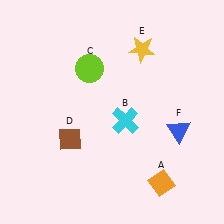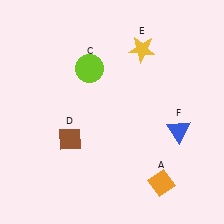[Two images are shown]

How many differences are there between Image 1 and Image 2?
There is 1 difference between the two images.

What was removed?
The cyan cross (B) was removed in Image 2.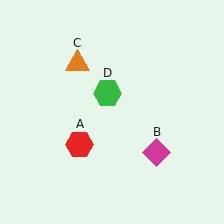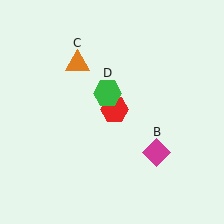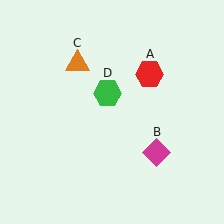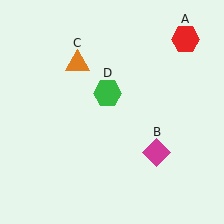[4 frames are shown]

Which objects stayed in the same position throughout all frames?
Magenta diamond (object B) and orange triangle (object C) and green hexagon (object D) remained stationary.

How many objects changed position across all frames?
1 object changed position: red hexagon (object A).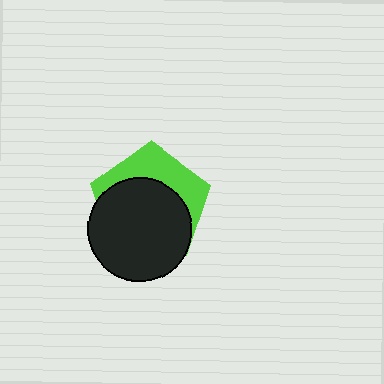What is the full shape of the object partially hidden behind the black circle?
The partially hidden object is a lime pentagon.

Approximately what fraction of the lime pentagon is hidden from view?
Roughly 64% of the lime pentagon is hidden behind the black circle.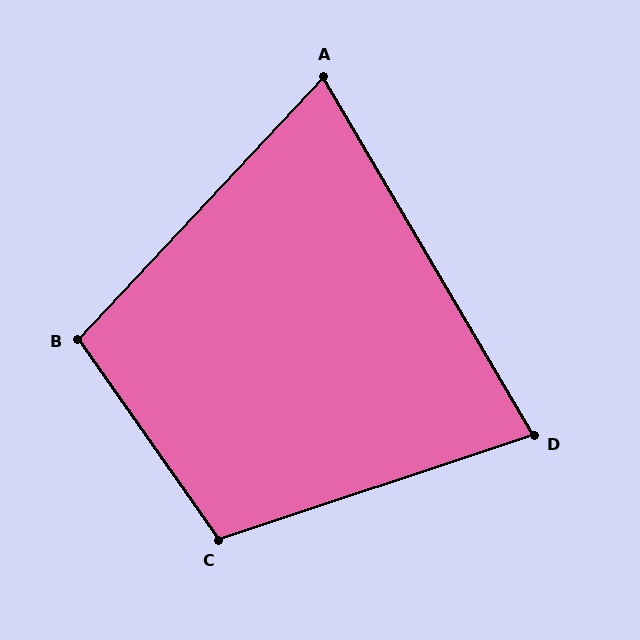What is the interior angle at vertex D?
Approximately 78 degrees (acute).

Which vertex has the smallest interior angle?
A, at approximately 74 degrees.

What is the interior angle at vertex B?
Approximately 102 degrees (obtuse).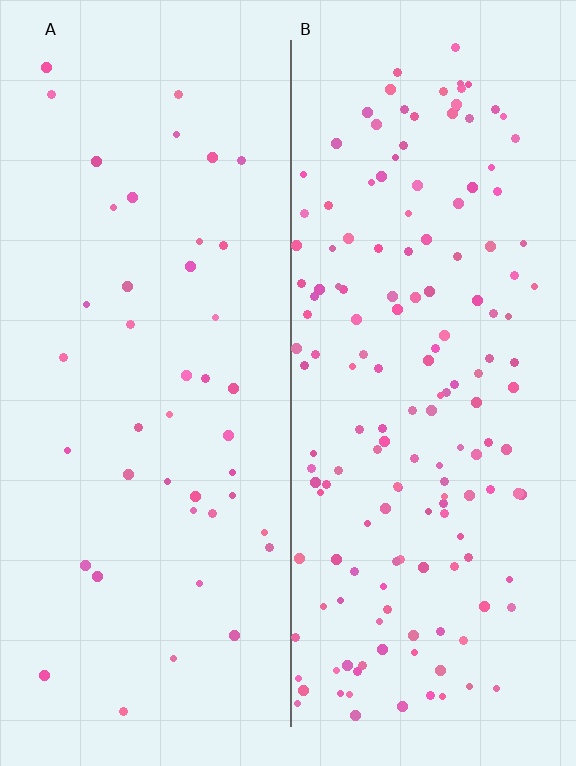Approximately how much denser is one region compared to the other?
Approximately 3.7× — region B over region A.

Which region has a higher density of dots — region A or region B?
B (the right).